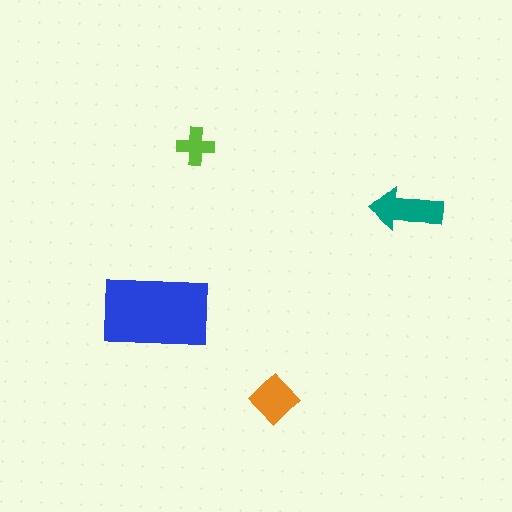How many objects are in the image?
There are 4 objects in the image.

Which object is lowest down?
The orange diamond is bottommost.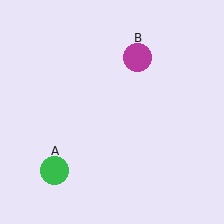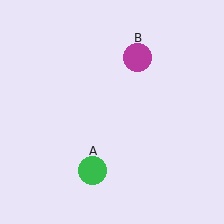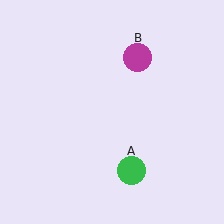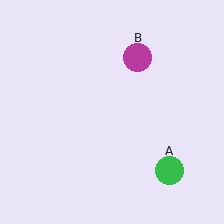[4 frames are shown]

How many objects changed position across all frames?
1 object changed position: green circle (object A).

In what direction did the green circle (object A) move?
The green circle (object A) moved right.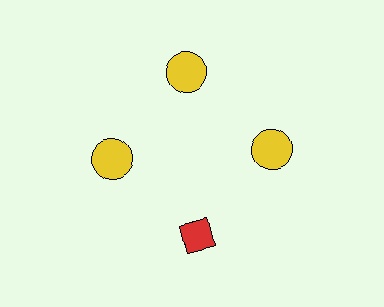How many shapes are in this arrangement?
There are 4 shapes arranged in a ring pattern.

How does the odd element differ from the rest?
It differs in both color (red instead of yellow) and shape (diamond instead of circle).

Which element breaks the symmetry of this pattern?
The red diamond at roughly the 6 o'clock position breaks the symmetry. All other shapes are yellow circles.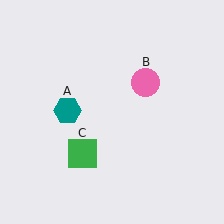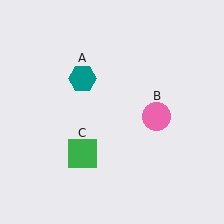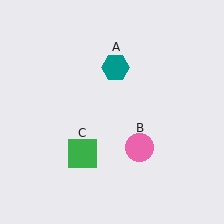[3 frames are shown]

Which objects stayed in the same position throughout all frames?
Green square (object C) remained stationary.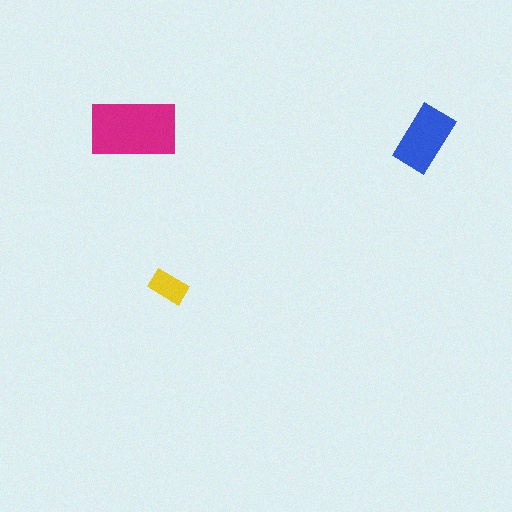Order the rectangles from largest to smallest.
the magenta one, the blue one, the yellow one.